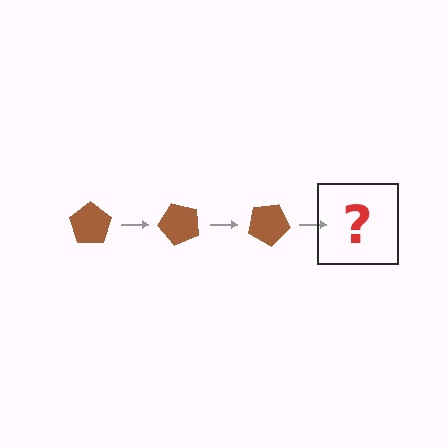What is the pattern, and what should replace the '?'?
The pattern is that the pentagon rotates 50 degrees each step. The '?' should be a brown pentagon rotated 150 degrees.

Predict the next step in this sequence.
The next step is a brown pentagon rotated 150 degrees.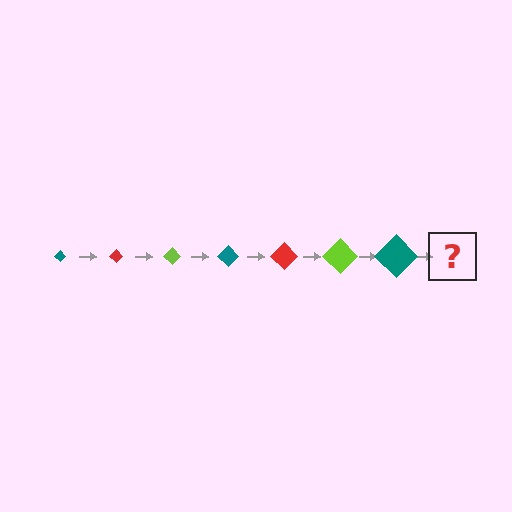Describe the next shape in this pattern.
It should be a red diamond, larger than the previous one.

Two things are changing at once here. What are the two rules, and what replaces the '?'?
The two rules are that the diamond grows larger each step and the color cycles through teal, red, and lime. The '?' should be a red diamond, larger than the previous one.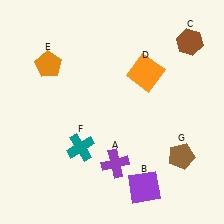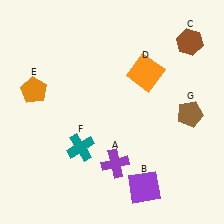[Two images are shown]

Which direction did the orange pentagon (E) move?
The orange pentagon (E) moved down.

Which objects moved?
The objects that moved are: the orange pentagon (E), the brown pentagon (G).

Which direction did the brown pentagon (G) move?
The brown pentagon (G) moved up.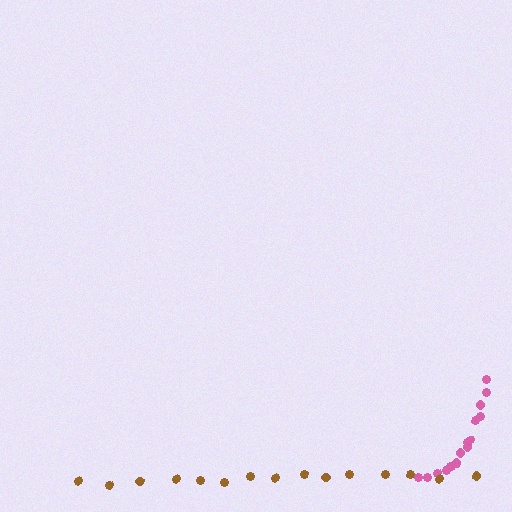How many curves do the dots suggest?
There are 2 distinct paths.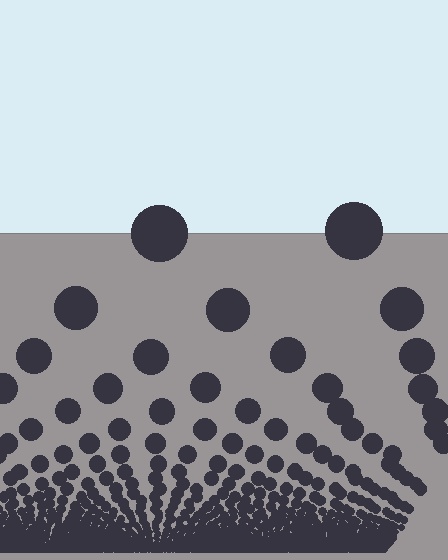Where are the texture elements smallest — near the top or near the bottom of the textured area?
Near the bottom.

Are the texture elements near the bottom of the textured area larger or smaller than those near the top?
Smaller. The gradient is inverted — elements near the bottom are smaller and denser.